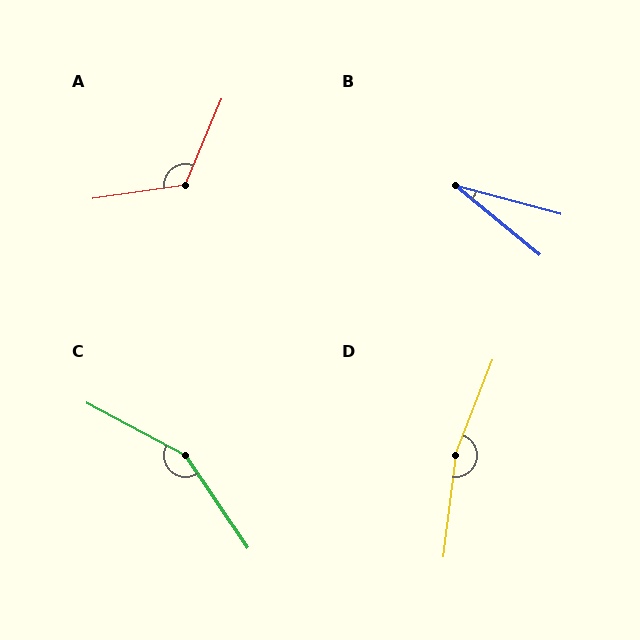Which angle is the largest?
D, at approximately 165 degrees.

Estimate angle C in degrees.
Approximately 152 degrees.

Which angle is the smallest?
B, at approximately 25 degrees.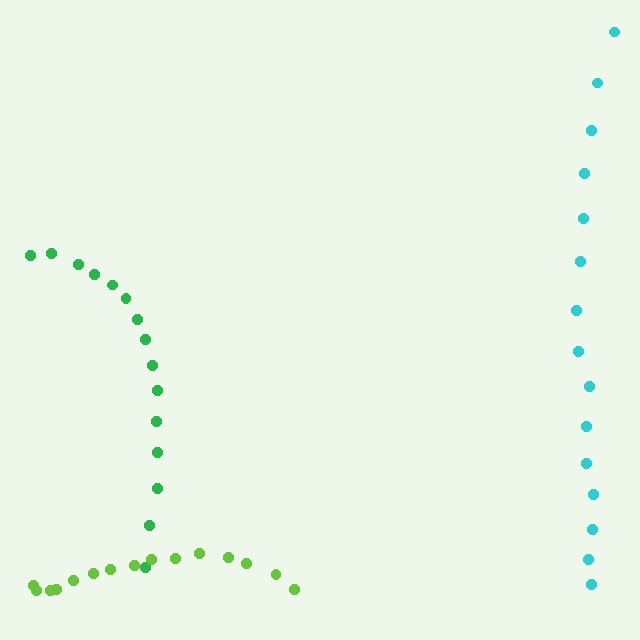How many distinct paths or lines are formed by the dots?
There are 3 distinct paths.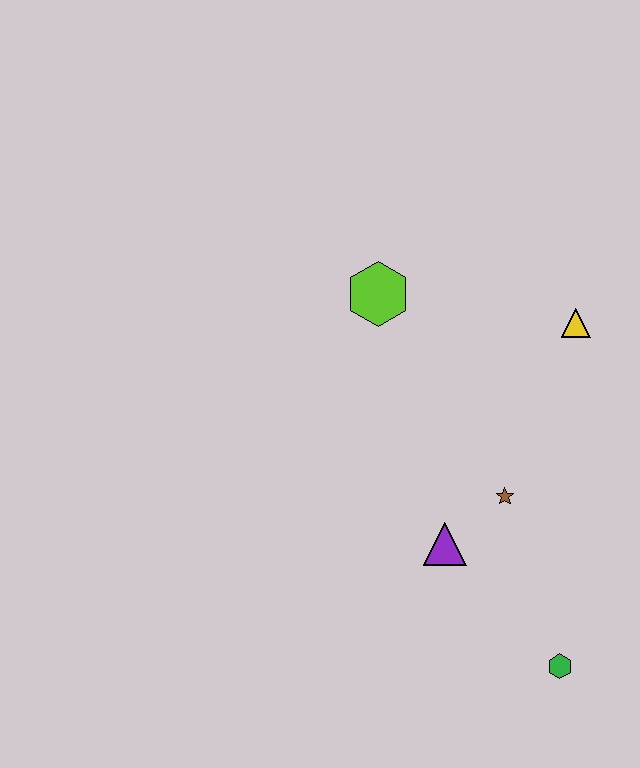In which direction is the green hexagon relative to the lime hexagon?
The green hexagon is below the lime hexagon.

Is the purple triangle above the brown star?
No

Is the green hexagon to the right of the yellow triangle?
No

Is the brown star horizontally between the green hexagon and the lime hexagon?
Yes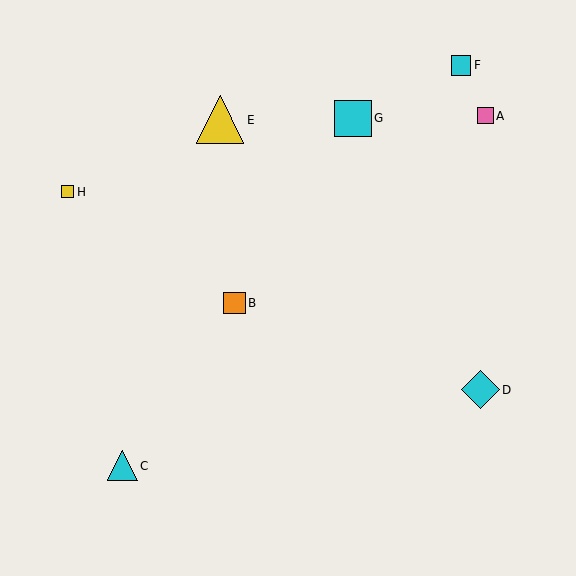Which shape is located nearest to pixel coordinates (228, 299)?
The orange square (labeled B) at (234, 303) is nearest to that location.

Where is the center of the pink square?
The center of the pink square is at (485, 116).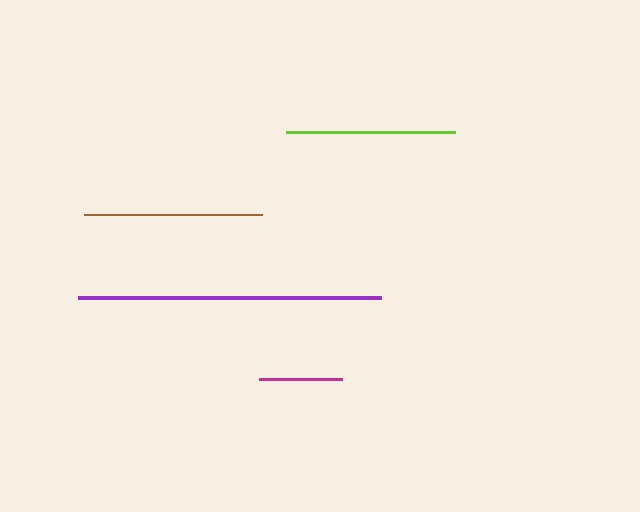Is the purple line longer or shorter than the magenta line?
The purple line is longer than the magenta line.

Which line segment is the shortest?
The magenta line is the shortest at approximately 83 pixels.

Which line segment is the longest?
The purple line is the longest at approximately 304 pixels.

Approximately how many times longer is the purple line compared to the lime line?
The purple line is approximately 1.8 times the length of the lime line.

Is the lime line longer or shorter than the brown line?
The brown line is longer than the lime line.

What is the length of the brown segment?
The brown segment is approximately 178 pixels long.